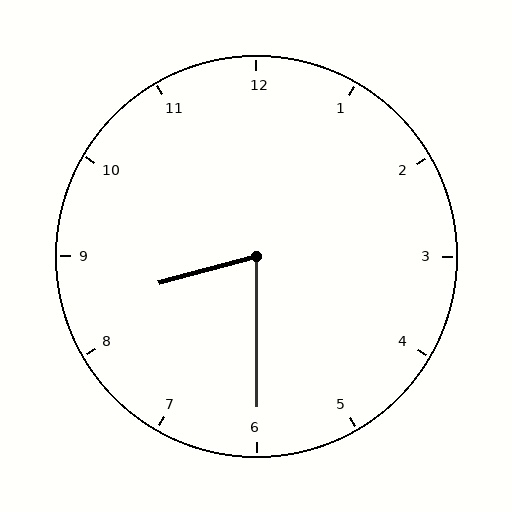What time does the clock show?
8:30.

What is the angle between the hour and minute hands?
Approximately 75 degrees.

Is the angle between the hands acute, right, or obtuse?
It is acute.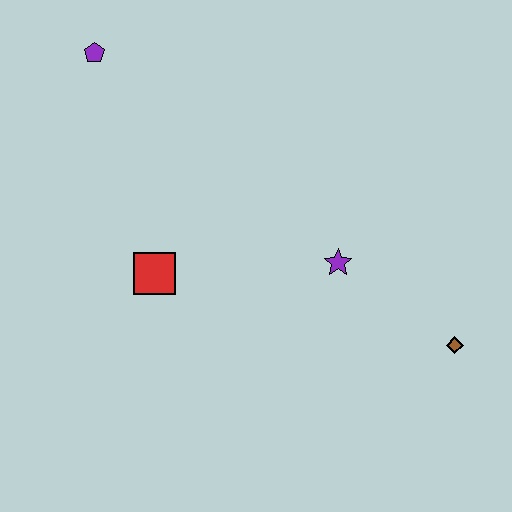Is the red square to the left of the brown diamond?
Yes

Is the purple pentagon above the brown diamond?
Yes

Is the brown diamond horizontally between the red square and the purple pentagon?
No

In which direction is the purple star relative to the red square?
The purple star is to the right of the red square.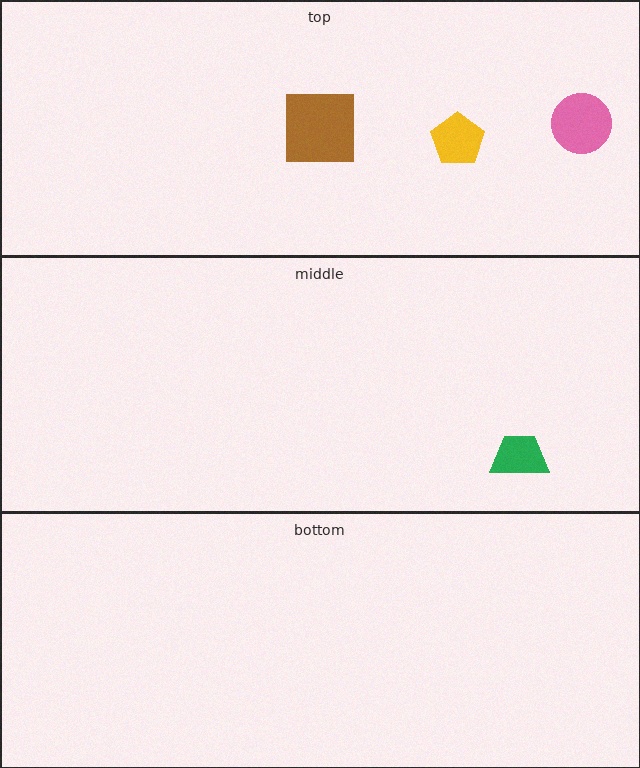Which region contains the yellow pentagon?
The top region.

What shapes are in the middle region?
The green trapezoid.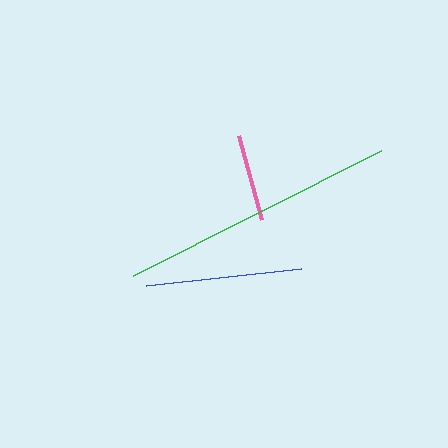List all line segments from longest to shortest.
From longest to shortest: green, blue, pink.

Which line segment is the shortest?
The pink line is the shortest at approximately 86 pixels.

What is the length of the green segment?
The green segment is approximately 278 pixels long.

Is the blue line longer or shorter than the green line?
The green line is longer than the blue line.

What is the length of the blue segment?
The blue segment is approximately 155 pixels long.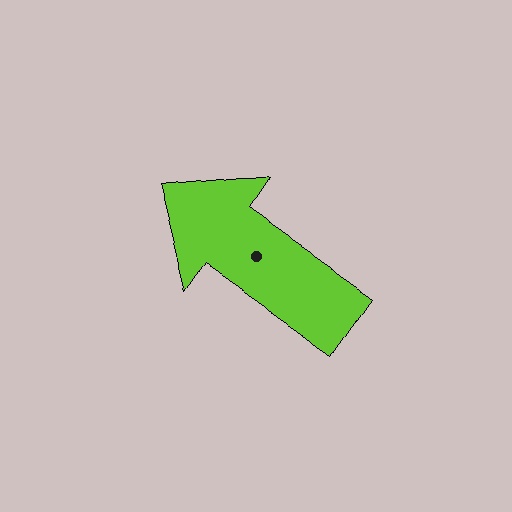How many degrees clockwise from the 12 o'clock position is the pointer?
Approximately 305 degrees.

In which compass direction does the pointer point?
Northwest.